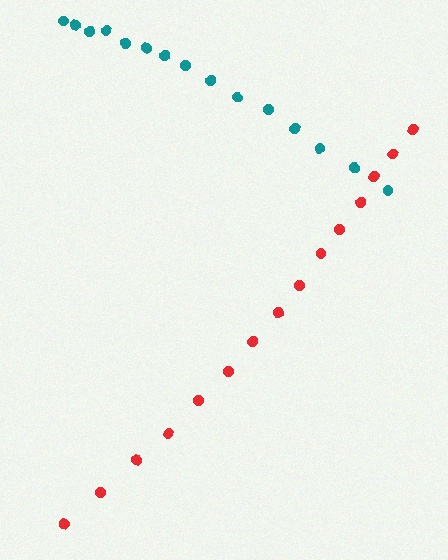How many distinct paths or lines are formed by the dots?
There are 2 distinct paths.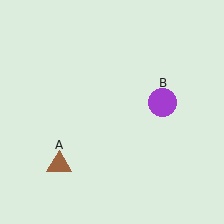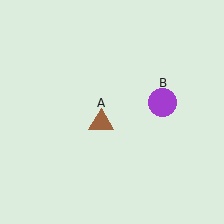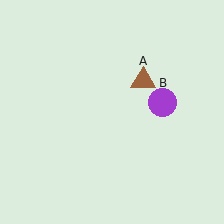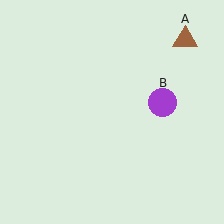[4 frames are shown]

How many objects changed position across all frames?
1 object changed position: brown triangle (object A).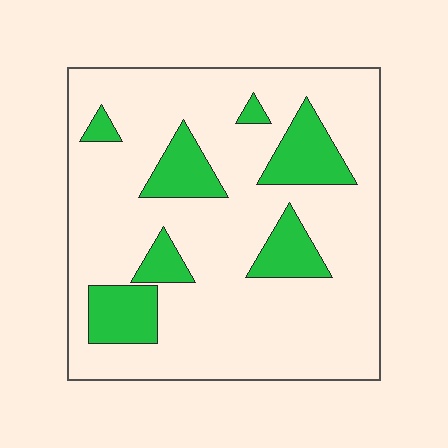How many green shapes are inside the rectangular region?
7.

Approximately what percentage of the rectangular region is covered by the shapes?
Approximately 20%.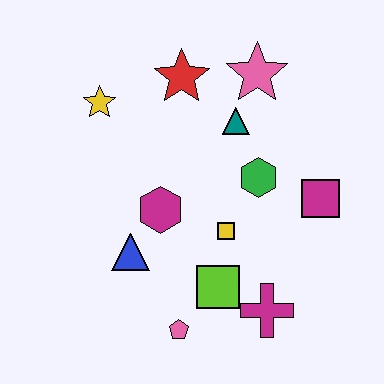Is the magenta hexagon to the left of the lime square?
Yes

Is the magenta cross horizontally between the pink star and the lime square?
No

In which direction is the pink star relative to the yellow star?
The pink star is to the right of the yellow star.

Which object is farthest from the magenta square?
The yellow star is farthest from the magenta square.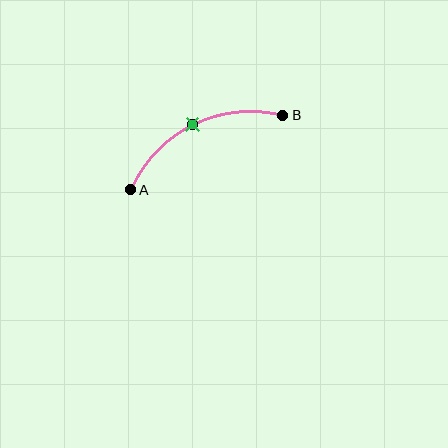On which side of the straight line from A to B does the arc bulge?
The arc bulges above the straight line connecting A and B.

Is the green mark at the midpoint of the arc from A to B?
Yes. The green mark lies on the arc at equal arc-length from both A and B — it is the arc midpoint.